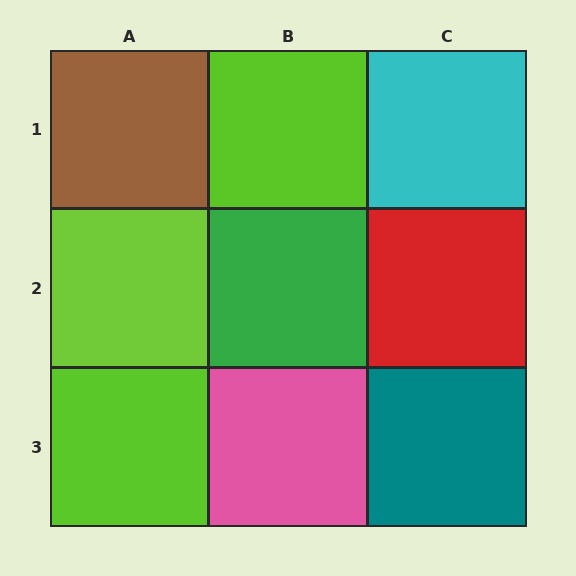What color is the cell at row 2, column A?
Lime.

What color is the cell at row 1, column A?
Brown.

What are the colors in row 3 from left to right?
Lime, pink, teal.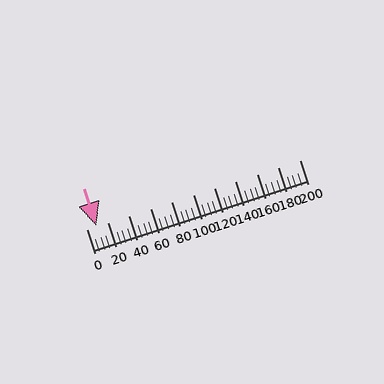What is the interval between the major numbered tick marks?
The major tick marks are spaced 20 units apart.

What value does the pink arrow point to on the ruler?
The pink arrow points to approximately 10.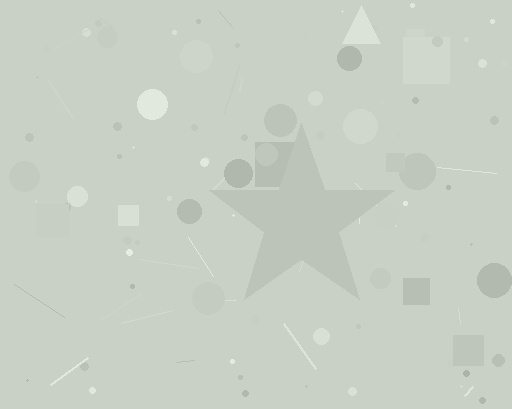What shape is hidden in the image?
A star is hidden in the image.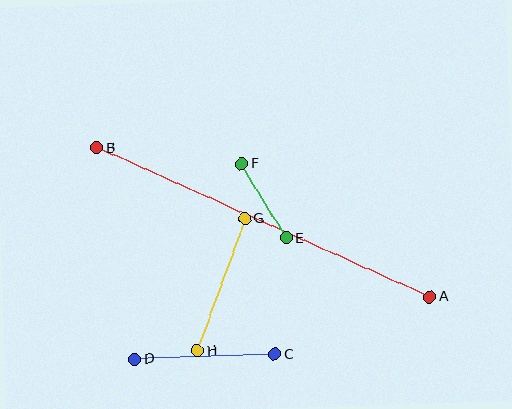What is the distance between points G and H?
The distance is approximately 140 pixels.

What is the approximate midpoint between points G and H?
The midpoint is at approximately (221, 285) pixels.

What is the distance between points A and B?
The distance is approximately 364 pixels.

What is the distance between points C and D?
The distance is approximately 140 pixels.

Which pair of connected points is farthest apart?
Points A and B are farthest apart.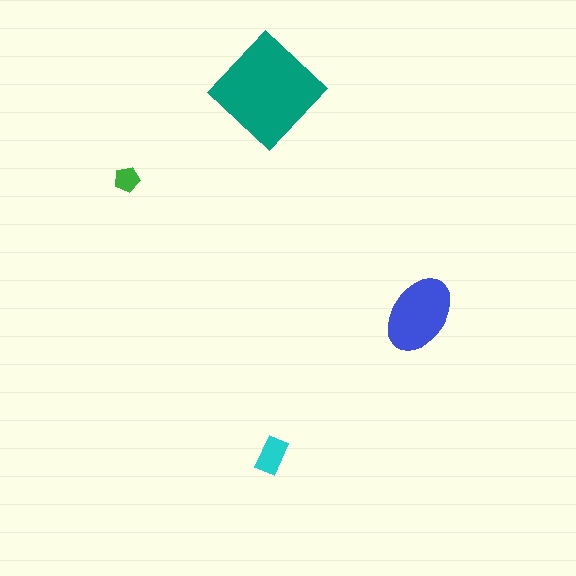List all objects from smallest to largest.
The green pentagon, the cyan rectangle, the blue ellipse, the teal diamond.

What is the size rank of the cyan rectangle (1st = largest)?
3rd.